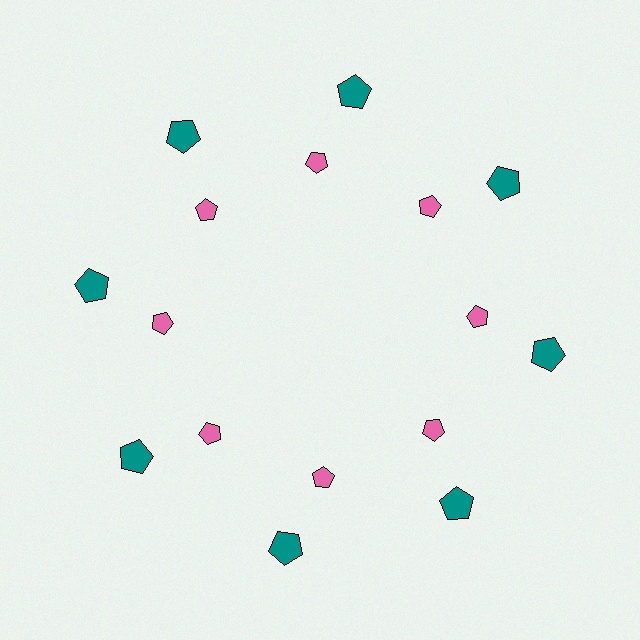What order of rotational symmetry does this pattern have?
This pattern has 8-fold rotational symmetry.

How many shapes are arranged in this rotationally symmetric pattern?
There are 16 shapes, arranged in 8 groups of 2.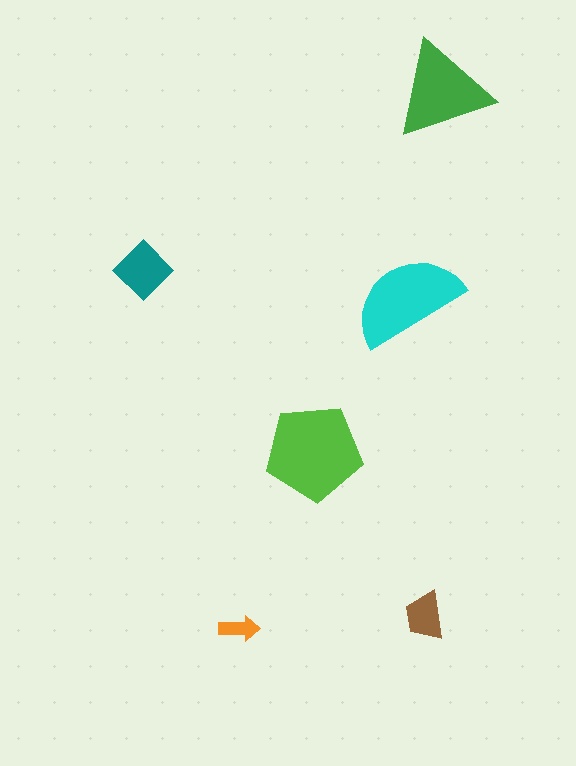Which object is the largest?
The lime pentagon.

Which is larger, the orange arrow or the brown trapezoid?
The brown trapezoid.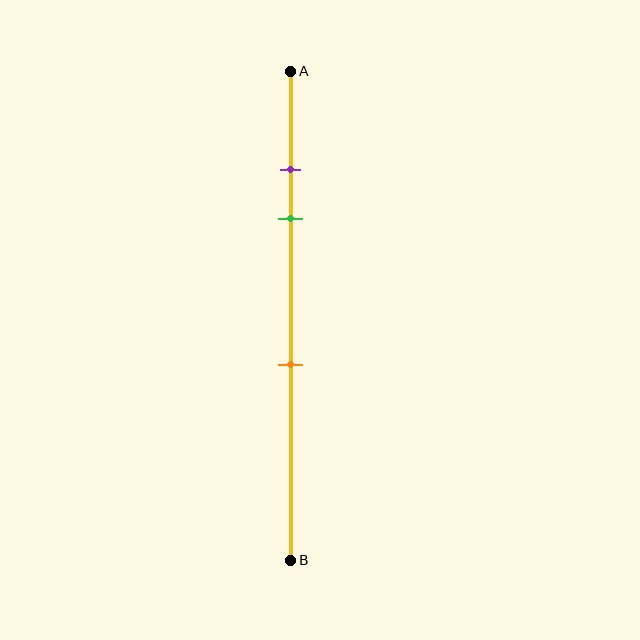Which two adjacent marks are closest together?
The purple and green marks are the closest adjacent pair.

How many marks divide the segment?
There are 3 marks dividing the segment.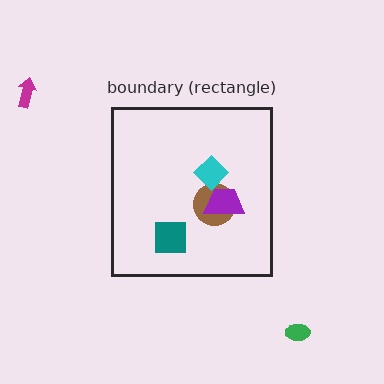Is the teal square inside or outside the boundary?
Inside.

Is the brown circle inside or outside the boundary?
Inside.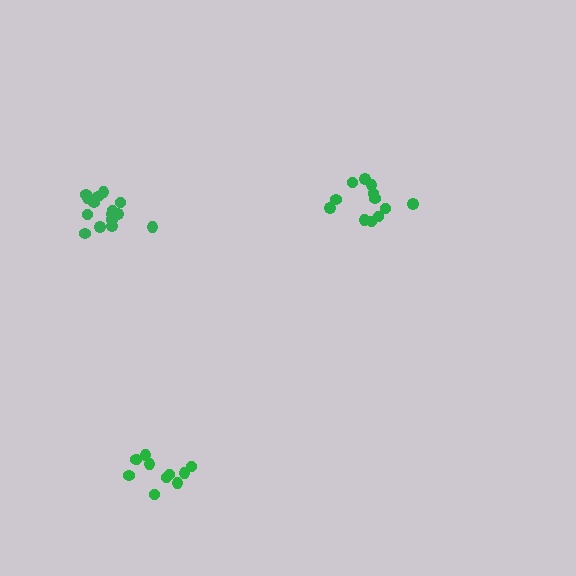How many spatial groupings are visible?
There are 3 spatial groupings.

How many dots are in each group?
Group 1: 12 dots, Group 2: 16 dots, Group 3: 11 dots (39 total).